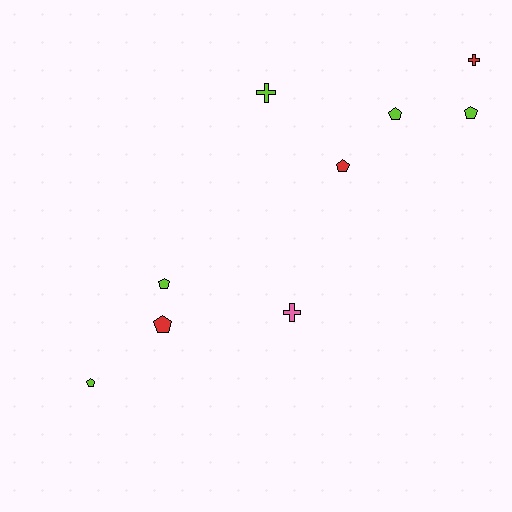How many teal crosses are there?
There are no teal crosses.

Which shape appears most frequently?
Pentagon, with 6 objects.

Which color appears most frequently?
Lime, with 5 objects.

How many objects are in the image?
There are 9 objects.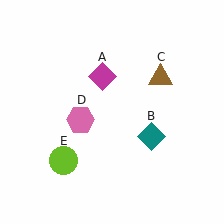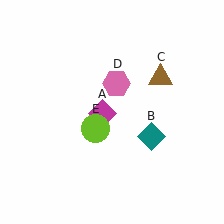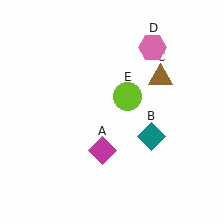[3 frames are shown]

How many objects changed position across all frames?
3 objects changed position: magenta diamond (object A), pink hexagon (object D), lime circle (object E).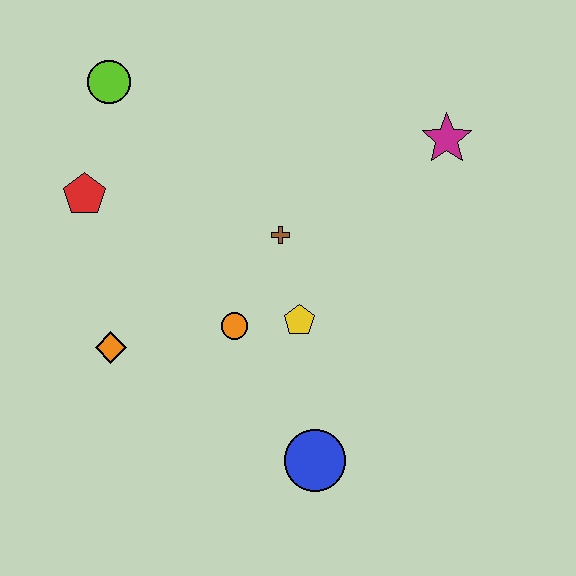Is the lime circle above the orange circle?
Yes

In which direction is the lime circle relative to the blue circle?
The lime circle is above the blue circle.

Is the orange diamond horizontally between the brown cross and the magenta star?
No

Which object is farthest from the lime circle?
The blue circle is farthest from the lime circle.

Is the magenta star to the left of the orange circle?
No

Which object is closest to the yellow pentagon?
The orange circle is closest to the yellow pentagon.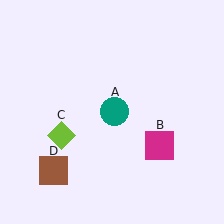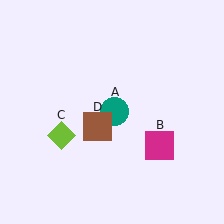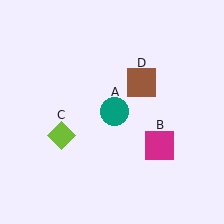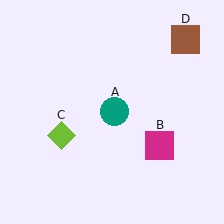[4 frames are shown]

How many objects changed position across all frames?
1 object changed position: brown square (object D).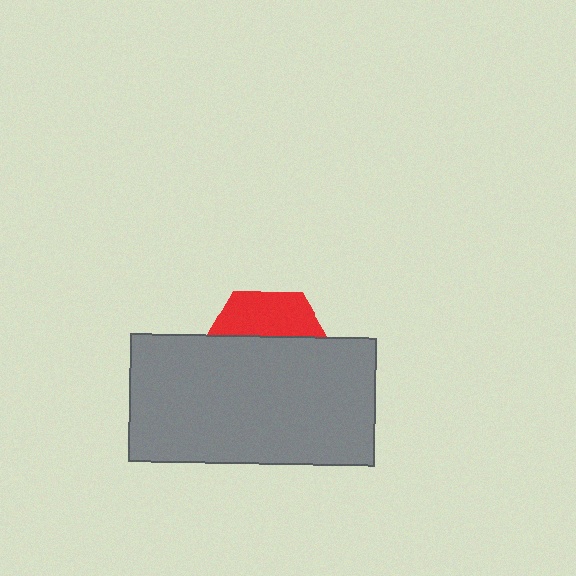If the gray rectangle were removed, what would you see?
You would see the complete red hexagon.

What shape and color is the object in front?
The object in front is a gray rectangle.